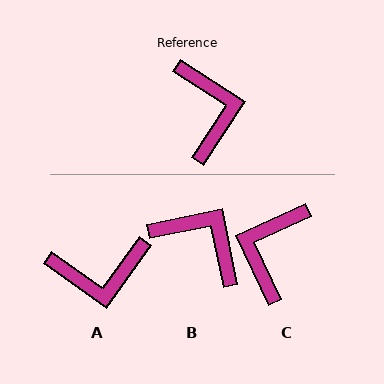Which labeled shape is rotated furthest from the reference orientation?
C, about 148 degrees away.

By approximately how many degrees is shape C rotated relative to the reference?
Approximately 148 degrees counter-clockwise.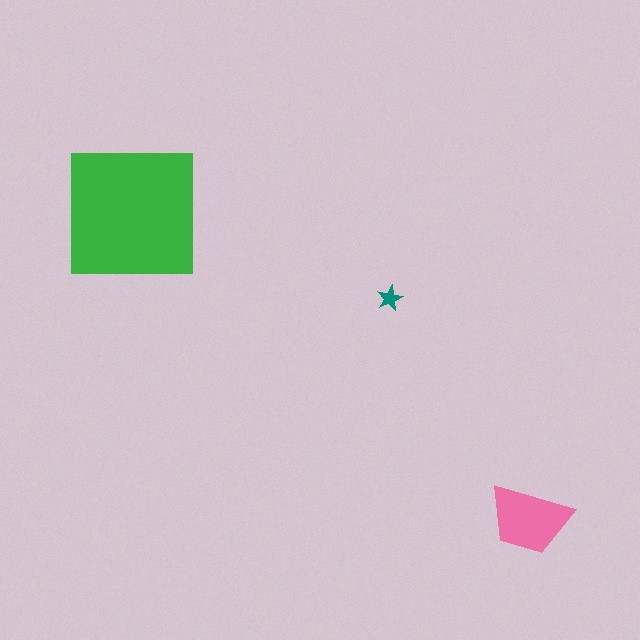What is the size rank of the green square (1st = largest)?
1st.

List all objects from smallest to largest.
The teal star, the pink trapezoid, the green square.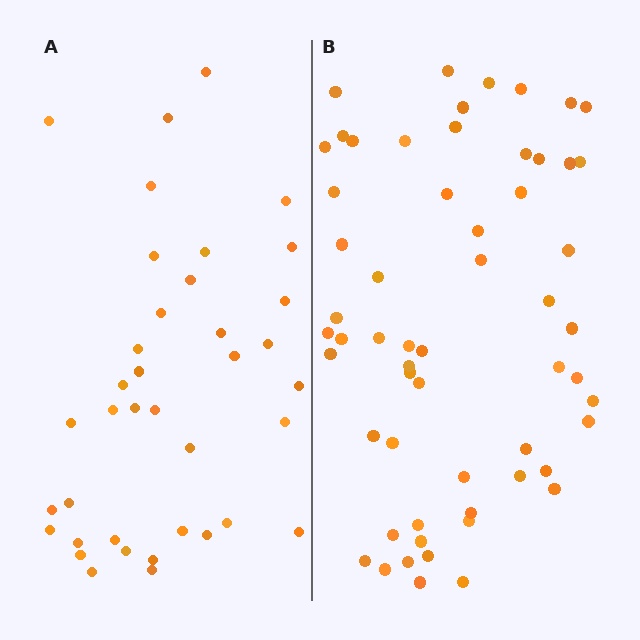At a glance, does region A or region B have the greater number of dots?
Region B (the right region) has more dots.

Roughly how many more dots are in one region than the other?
Region B has approximately 20 more dots than region A.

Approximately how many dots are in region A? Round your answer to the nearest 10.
About 40 dots. (The exact count is 38, which rounds to 40.)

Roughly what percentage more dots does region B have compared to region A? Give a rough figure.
About 55% more.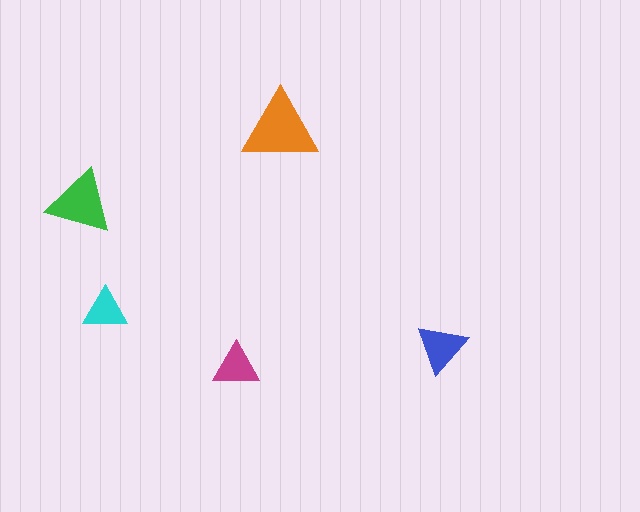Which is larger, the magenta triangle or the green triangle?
The green one.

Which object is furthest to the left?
The green triangle is leftmost.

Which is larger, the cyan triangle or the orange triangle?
The orange one.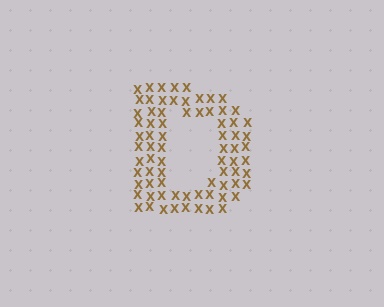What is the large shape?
The large shape is the letter D.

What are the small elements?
The small elements are letter X's.